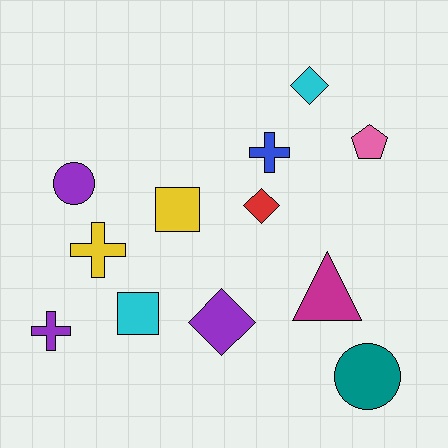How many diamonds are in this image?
There are 3 diamonds.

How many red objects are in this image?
There is 1 red object.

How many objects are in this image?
There are 12 objects.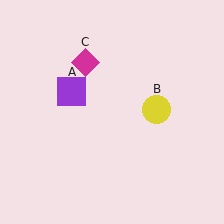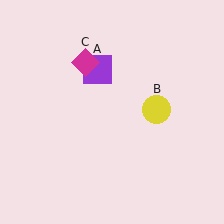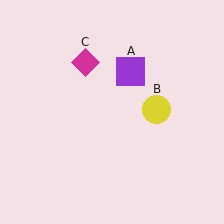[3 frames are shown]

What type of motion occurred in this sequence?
The purple square (object A) rotated clockwise around the center of the scene.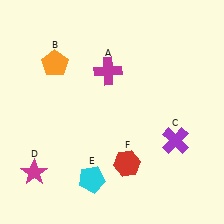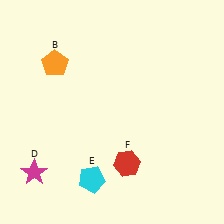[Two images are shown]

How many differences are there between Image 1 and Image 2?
There are 2 differences between the two images.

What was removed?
The purple cross (C), the magenta cross (A) were removed in Image 2.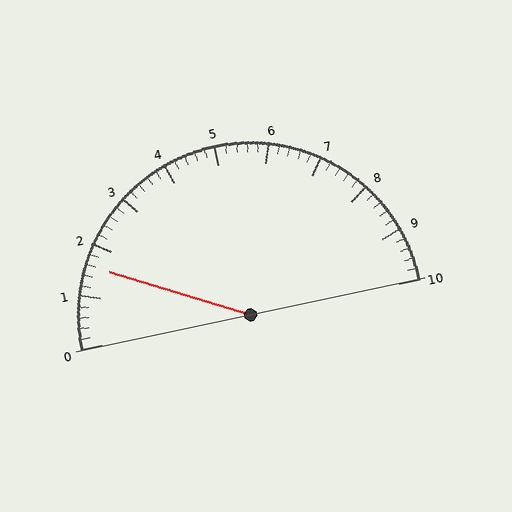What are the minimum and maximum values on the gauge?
The gauge ranges from 0 to 10.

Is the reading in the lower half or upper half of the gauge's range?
The reading is in the lower half of the range (0 to 10).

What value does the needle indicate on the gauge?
The needle indicates approximately 1.6.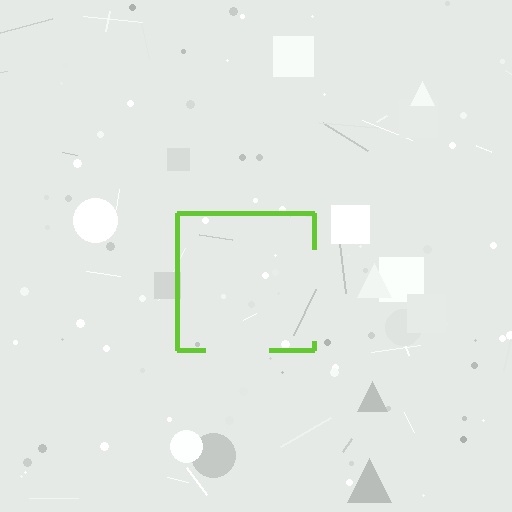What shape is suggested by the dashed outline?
The dashed outline suggests a square.